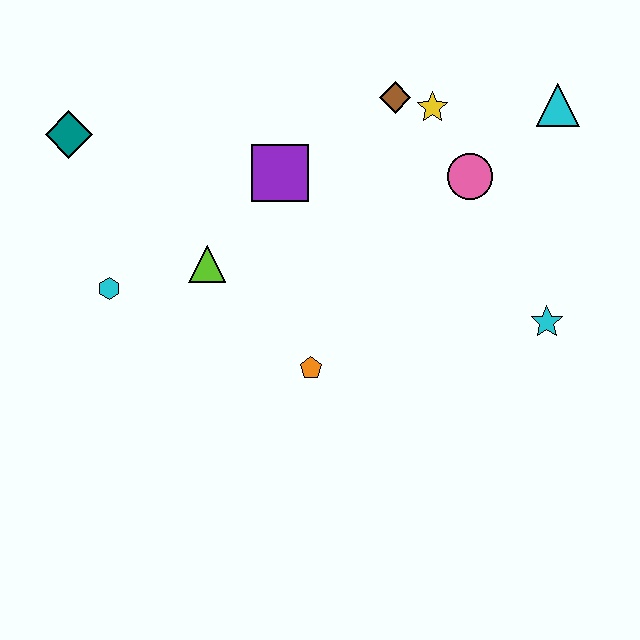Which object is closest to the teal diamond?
The cyan hexagon is closest to the teal diamond.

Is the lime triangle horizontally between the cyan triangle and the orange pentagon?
No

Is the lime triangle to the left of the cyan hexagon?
No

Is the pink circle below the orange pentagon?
No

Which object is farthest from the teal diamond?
The cyan star is farthest from the teal diamond.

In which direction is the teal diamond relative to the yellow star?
The teal diamond is to the left of the yellow star.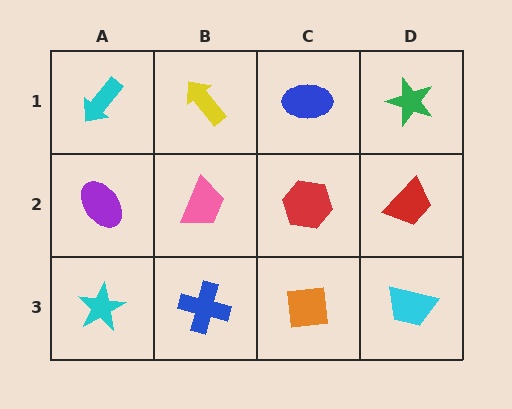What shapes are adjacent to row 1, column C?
A red hexagon (row 2, column C), a yellow arrow (row 1, column B), a green star (row 1, column D).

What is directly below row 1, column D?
A red trapezoid.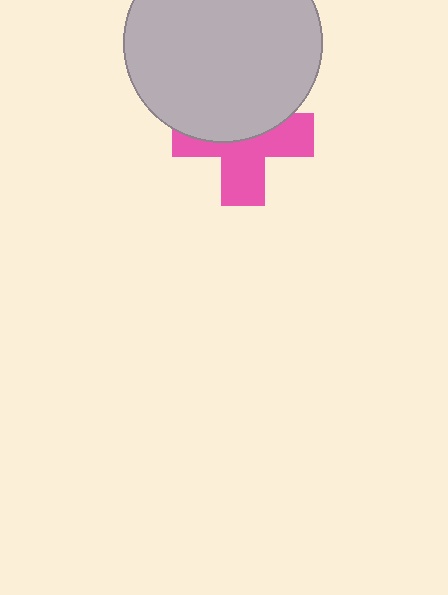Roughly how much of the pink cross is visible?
About half of it is visible (roughly 53%).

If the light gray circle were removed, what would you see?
You would see the complete pink cross.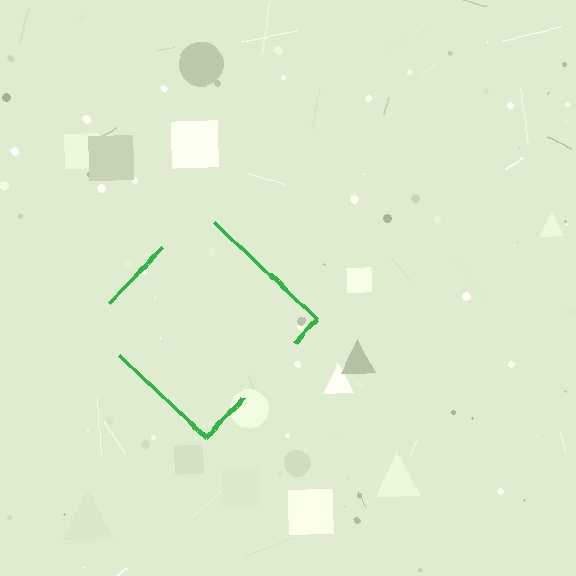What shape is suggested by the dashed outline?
The dashed outline suggests a diamond.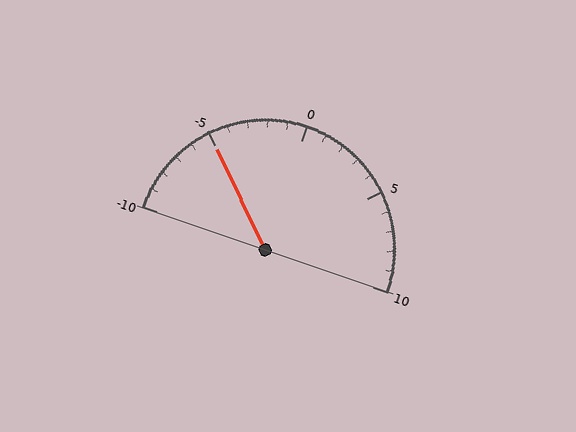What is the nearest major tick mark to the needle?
The nearest major tick mark is -5.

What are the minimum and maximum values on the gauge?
The gauge ranges from -10 to 10.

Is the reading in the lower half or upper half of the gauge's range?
The reading is in the lower half of the range (-10 to 10).